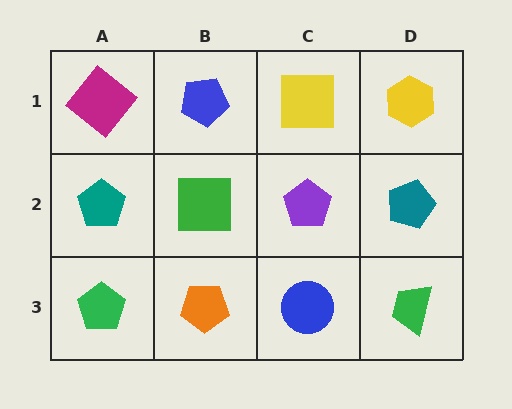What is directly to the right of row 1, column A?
A blue pentagon.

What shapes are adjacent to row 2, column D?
A yellow hexagon (row 1, column D), a green trapezoid (row 3, column D), a purple pentagon (row 2, column C).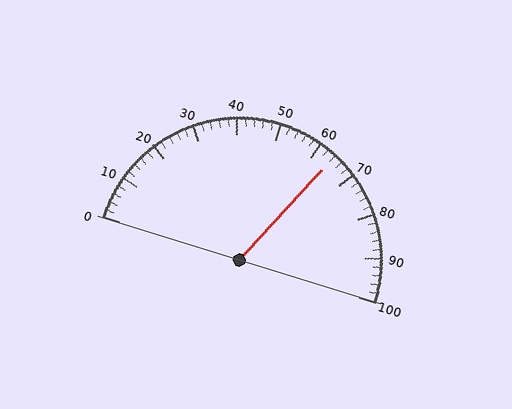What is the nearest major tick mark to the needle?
The nearest major tick mark is 60.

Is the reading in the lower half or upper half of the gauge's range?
The reading is in the upper half of the range (0 to 100).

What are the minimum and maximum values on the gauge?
The gauge ranges from 0 to 100.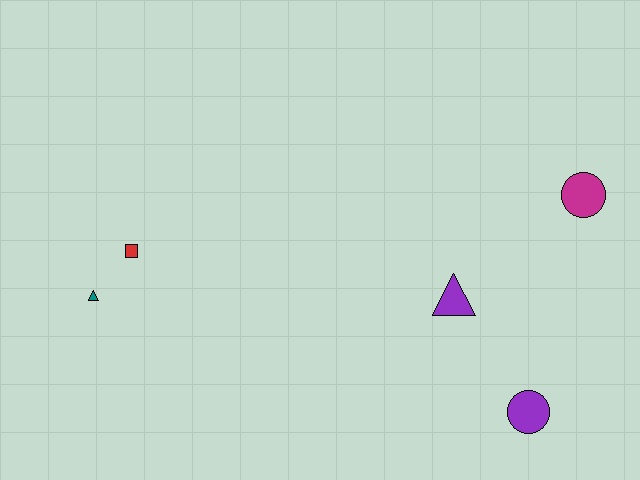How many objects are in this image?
There are 5 objects.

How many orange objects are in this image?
There are no orange objects.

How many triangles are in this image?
There are 2 triangles.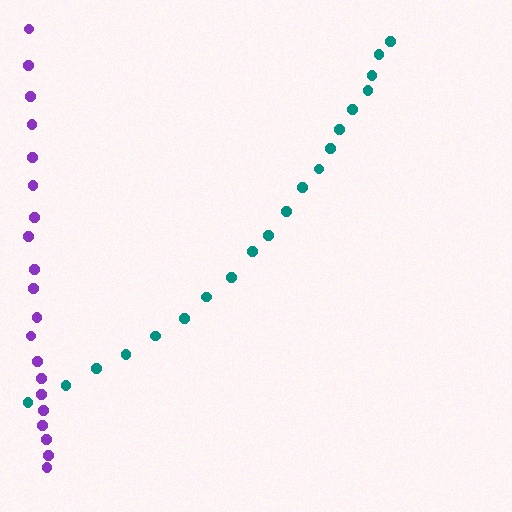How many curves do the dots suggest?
There are 2 distinct paths.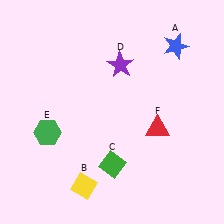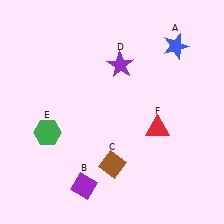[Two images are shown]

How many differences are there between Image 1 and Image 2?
There are 2 differences between the two images.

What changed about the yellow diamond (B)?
In Image 1, B is yellow. In Image 2, it changed to purple.